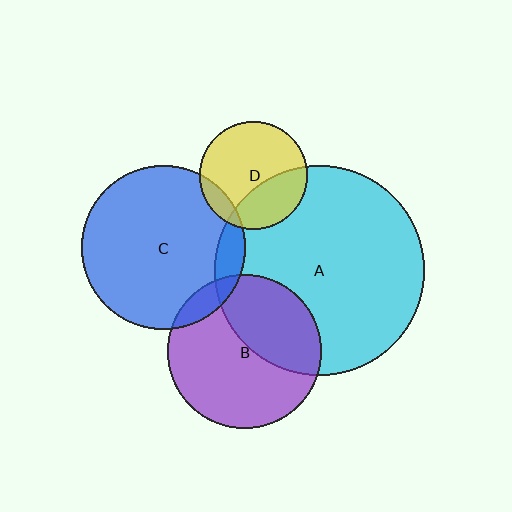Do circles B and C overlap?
Yes.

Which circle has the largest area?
Circle A (cyan).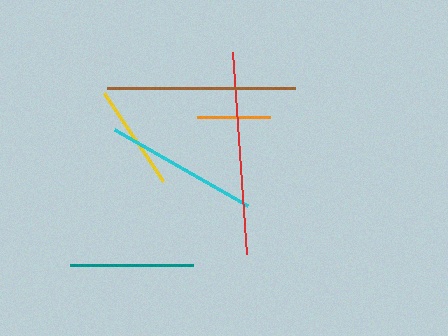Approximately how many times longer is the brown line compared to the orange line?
The brown line is approximately 2.6 times the length of the orange line.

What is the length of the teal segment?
The teal segment is approximately 123 pixels long.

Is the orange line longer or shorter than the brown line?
The brown line is longer than the orange line.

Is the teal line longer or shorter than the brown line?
The brown line is longer than the teal line.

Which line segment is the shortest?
The orange line is the shortest at approximately 72 pixels.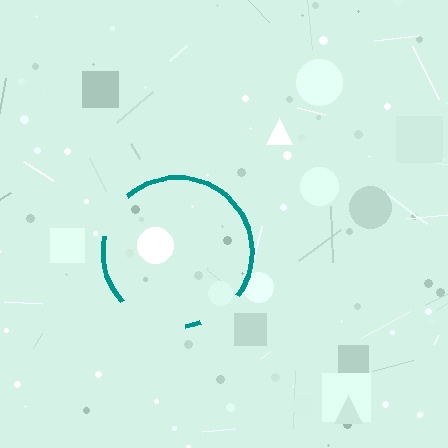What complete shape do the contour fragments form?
The contour fragments form a circle.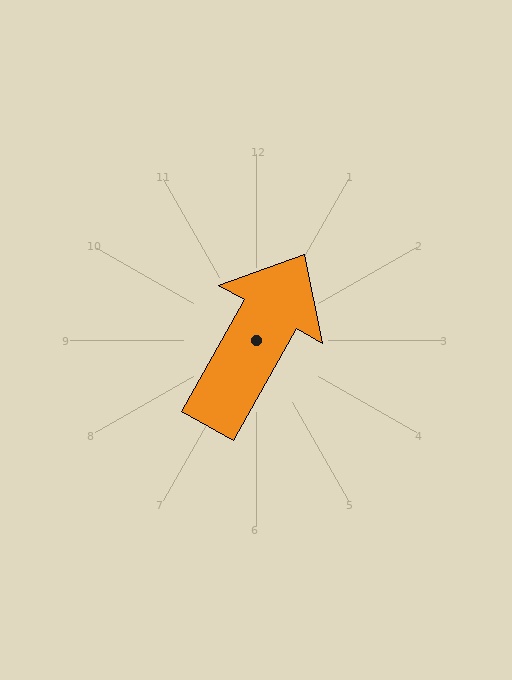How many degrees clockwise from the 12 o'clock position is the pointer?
Approximately 29 degrees.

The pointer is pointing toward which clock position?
Roughly 1 o'clock.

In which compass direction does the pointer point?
Northeast.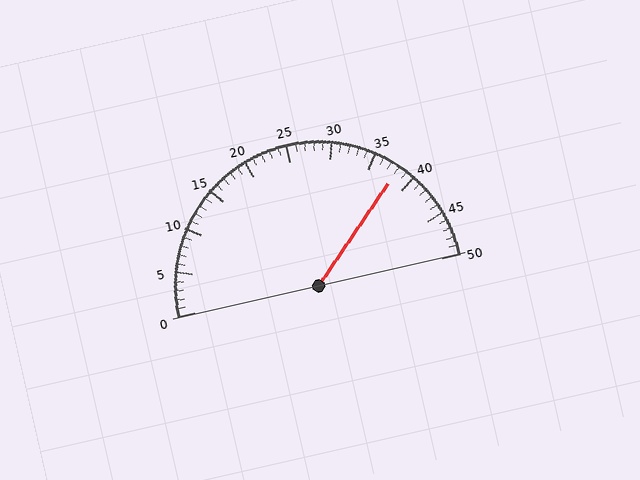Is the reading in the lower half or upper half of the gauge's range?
The reading is in the upper half of the range (0 to 50).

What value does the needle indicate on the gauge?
The needle indicates approximately 38.